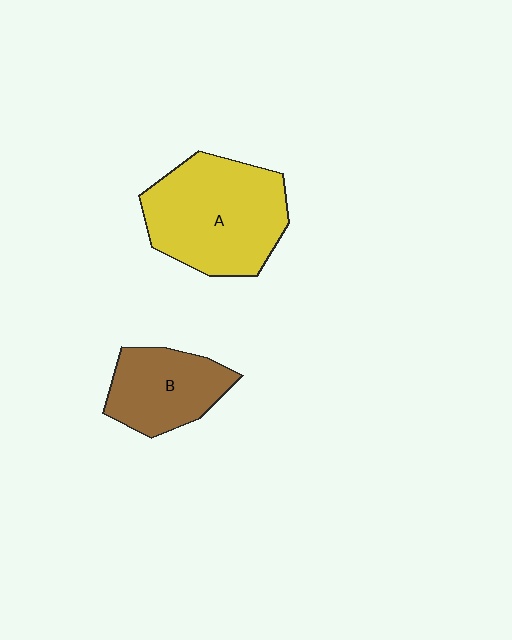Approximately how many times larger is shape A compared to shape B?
Approximately 1.6 times.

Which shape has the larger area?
Shape A (yellow).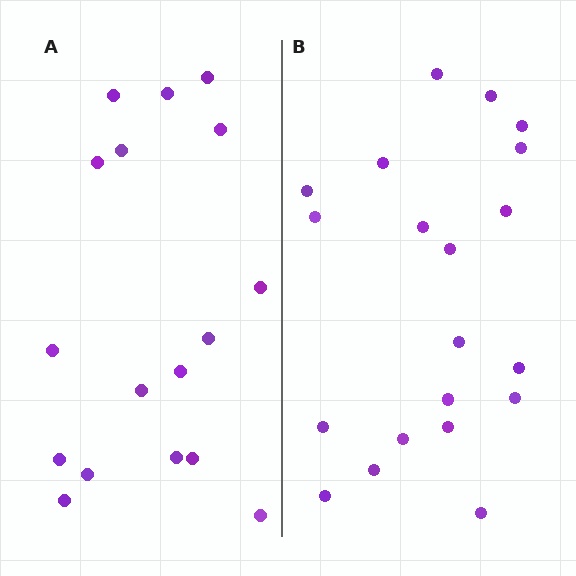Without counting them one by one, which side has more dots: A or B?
Region B (the right region) has more dots.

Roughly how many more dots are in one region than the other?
Region B has just a few more — roughly 2 or 3 more dots than region A.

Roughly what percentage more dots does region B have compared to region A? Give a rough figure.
About 20% more.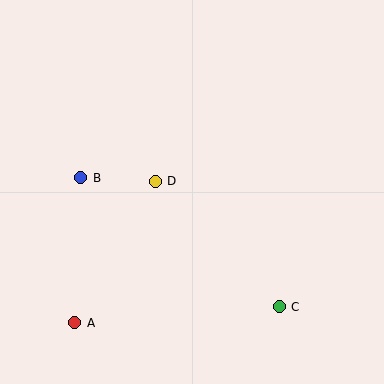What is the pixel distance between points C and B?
The distance between C and B is 237 pixels.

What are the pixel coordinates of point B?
Point B is at (81, 178).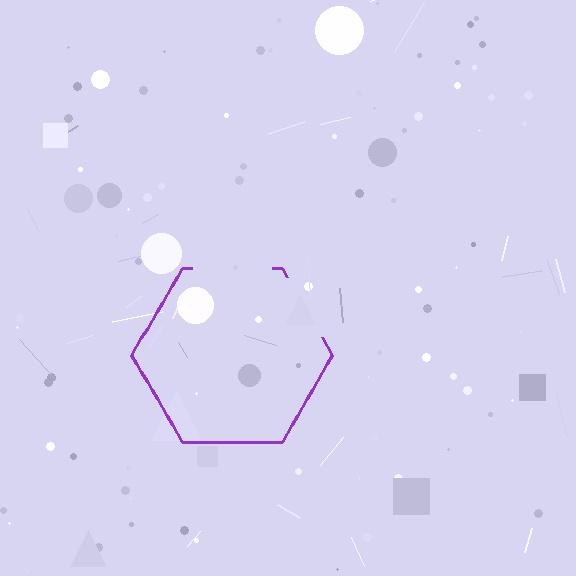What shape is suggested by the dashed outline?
The dashed outline suggests a hexagon.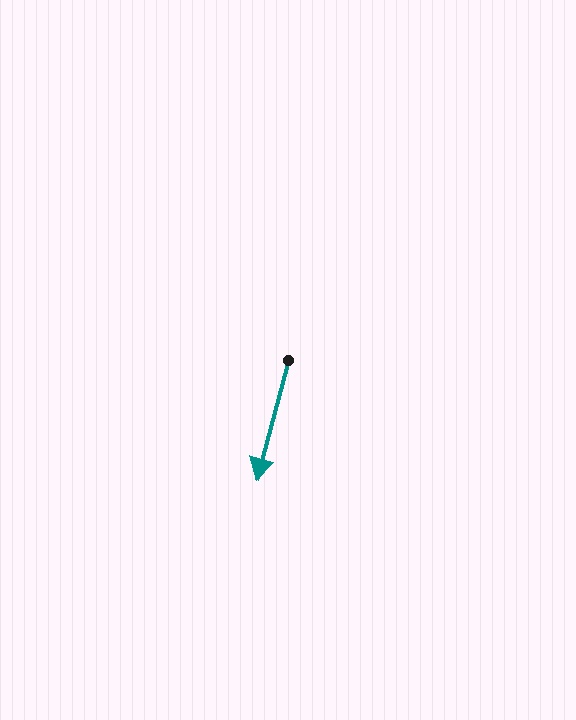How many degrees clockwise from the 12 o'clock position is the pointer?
Approximately 195 degrees.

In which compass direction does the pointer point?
South.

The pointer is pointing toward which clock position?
Roughly 6 o'clock.